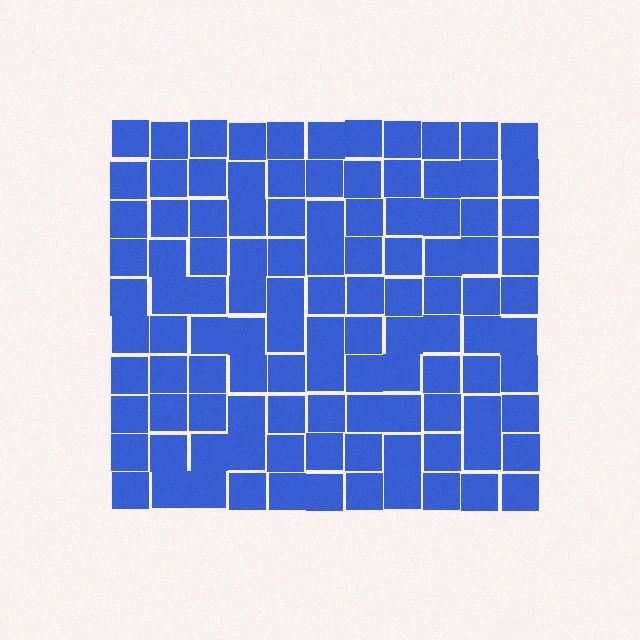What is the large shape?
The large shape is a square.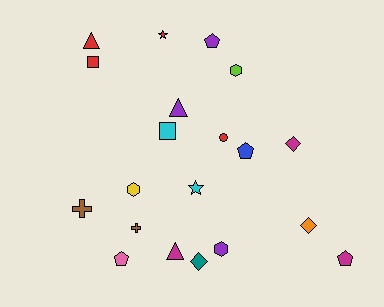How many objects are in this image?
There are 20 objects.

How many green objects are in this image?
There are no green objects.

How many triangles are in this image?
There are 3 triangles.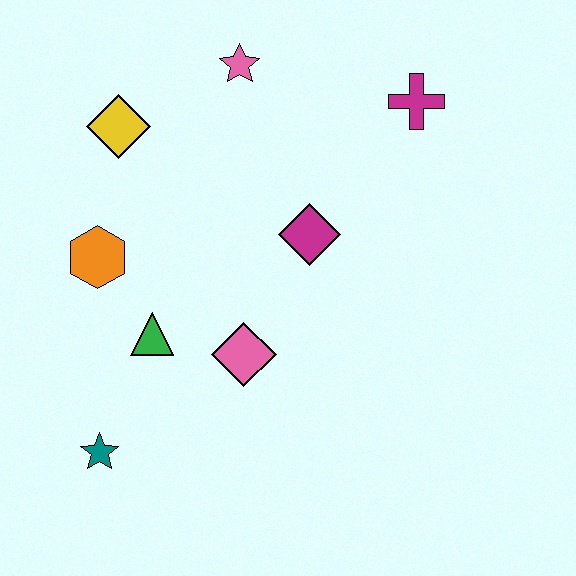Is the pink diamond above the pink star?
No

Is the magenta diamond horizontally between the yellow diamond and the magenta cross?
Yes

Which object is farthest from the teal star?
The magenta cross is farthest from the teal star.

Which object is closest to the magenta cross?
The magenta diamond is closest to the magenta cross.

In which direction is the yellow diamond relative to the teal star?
The yellow diamond is above the teal star.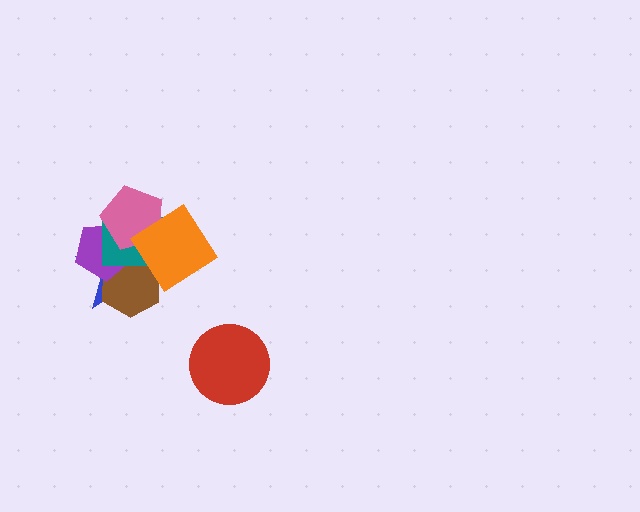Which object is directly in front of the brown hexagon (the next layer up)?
The purple pentagon is directly in front of the brown hexagon.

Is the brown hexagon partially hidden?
Yes, it is partially covered by another shape.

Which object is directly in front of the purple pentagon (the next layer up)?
The teal rectangle is directly in front of the purple pentagon.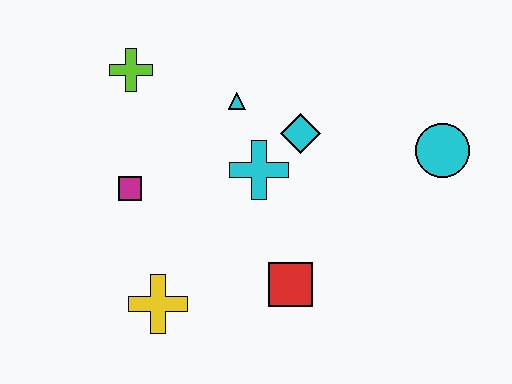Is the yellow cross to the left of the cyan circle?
Yes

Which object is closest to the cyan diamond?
The cyan cross is closest to the cyan diamond.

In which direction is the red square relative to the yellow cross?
The red square is to the right of the yellow cross.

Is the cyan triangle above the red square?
Yes